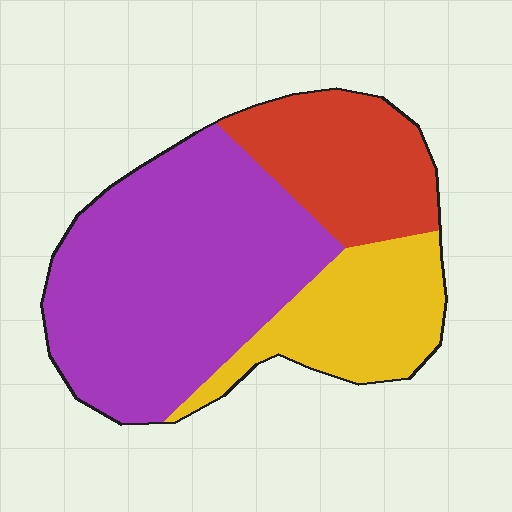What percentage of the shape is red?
Red covers about 25% of the shape.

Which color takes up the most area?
Purple, at roughly 55%.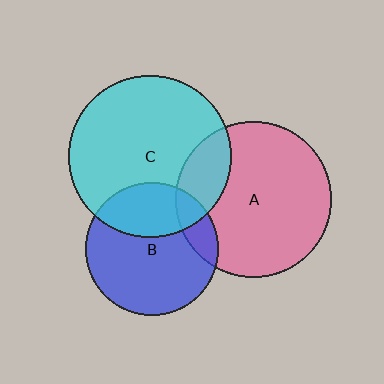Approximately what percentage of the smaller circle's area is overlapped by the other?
Approximately 15%.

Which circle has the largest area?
Circle C (cyan).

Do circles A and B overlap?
Yes.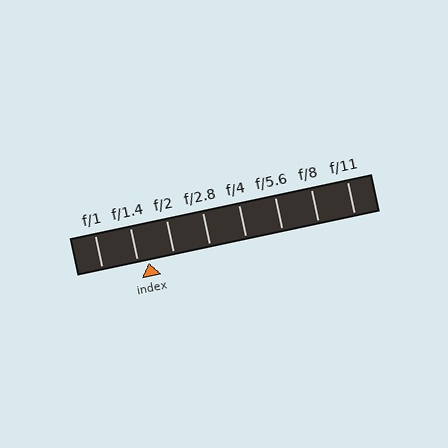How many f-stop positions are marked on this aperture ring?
There are 8 f-stop positions marked.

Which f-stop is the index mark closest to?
The index mark is closest to f/1.4.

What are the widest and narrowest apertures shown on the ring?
The widest aperture shown is f/1 and the narrowest is f/11.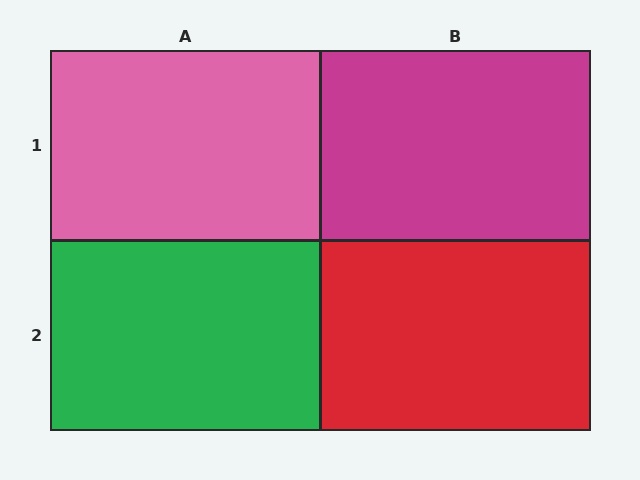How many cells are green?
1 cell is green.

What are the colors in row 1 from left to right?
Pink, magenta.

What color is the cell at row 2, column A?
Green.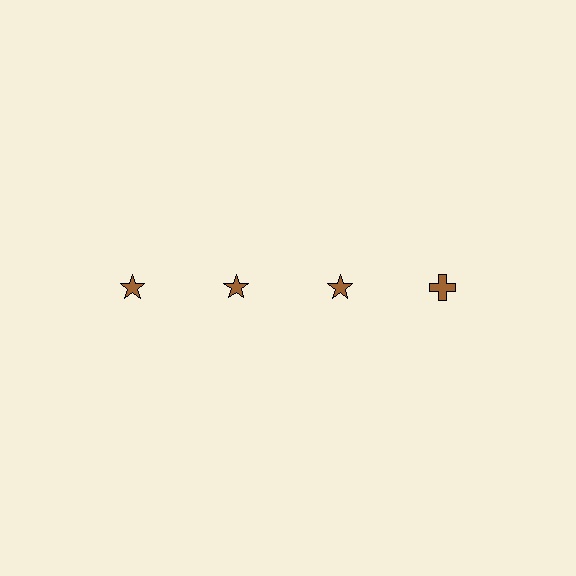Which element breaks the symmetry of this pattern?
The brown cross in the top row, second from right column breaks the symmetry. All other shapes are brown stars.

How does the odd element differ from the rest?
It has a different shape: cross instead of star.